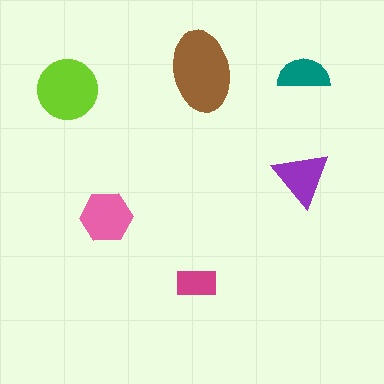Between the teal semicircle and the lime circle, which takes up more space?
The lime circle.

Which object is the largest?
The brown ellipse.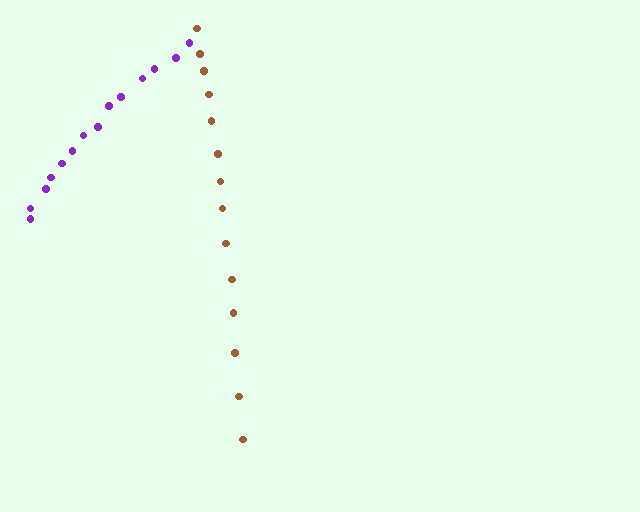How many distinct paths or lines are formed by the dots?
There are 2 distinct paths.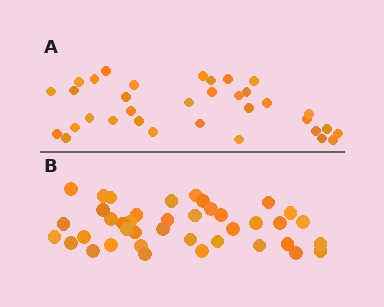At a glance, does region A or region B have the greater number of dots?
Region B (the bottom region) has more dots.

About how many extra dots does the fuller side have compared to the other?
Region B has about 6 more dots than region A.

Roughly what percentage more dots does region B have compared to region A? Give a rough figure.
About 20% more.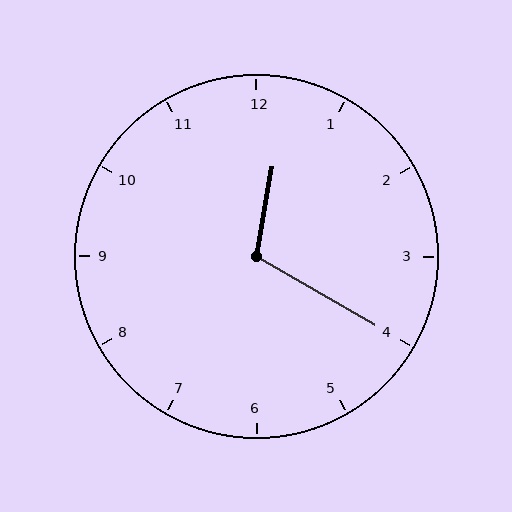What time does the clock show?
12:20.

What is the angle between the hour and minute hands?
Approximately 110 degrees.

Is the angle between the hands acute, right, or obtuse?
It is obtuse.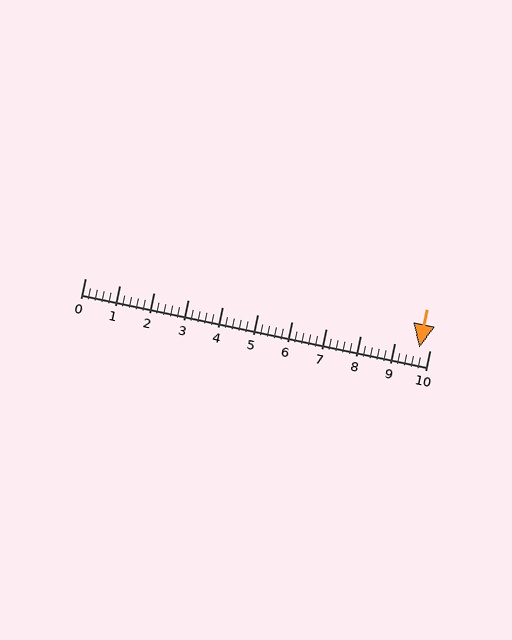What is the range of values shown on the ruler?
The ruler shows values from 0 to 10.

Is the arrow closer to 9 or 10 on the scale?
The arrow is closer to 10.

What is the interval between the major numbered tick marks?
The major tick marks are spaced 1 units apart.